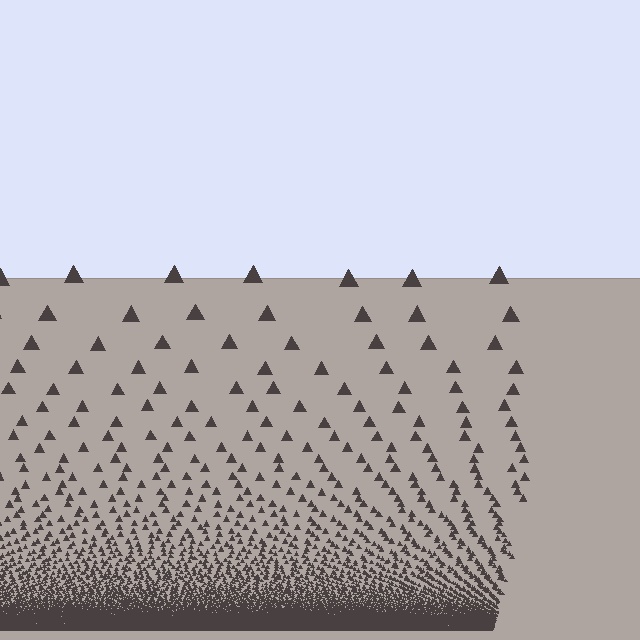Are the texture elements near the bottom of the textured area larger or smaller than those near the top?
Smaller. The gradient is inverted — elements near the bottom are smaller and denser.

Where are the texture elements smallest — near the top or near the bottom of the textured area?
Near the bottom.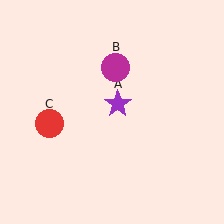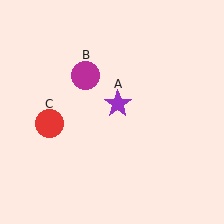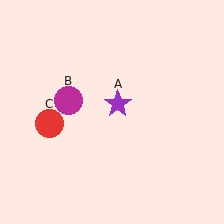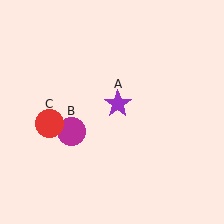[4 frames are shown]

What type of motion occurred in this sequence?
The magenta circle (object B) rotated counterclockwise around the center of the scene.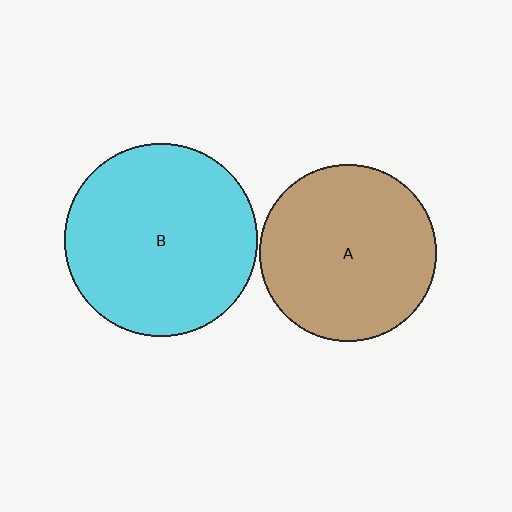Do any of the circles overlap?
No, none of the circles overlap.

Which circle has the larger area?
Circle B (cyan).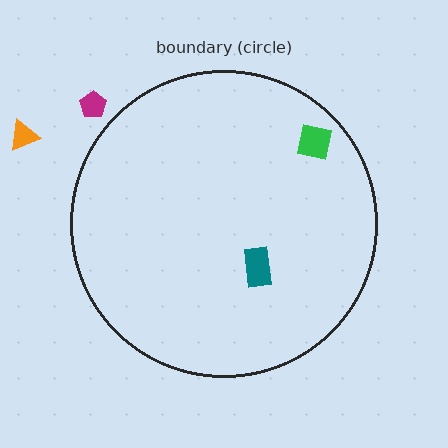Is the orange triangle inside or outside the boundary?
Outside.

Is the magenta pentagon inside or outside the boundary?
Outside.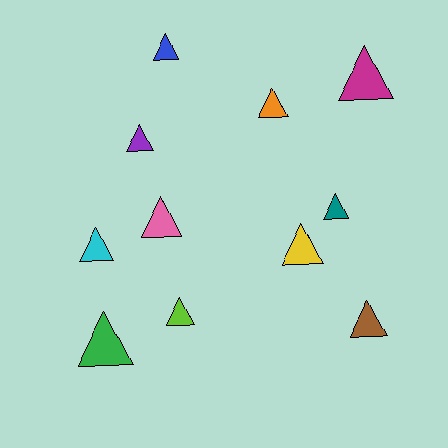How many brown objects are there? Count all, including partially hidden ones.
There is 1 brown object.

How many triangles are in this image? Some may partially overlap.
There are 11 triangles.